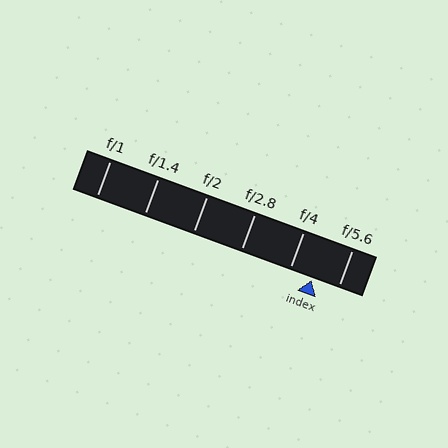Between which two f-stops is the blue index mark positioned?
The index mark is between f/4 and f/5.6.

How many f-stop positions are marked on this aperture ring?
There are 6 f-stop positions marked.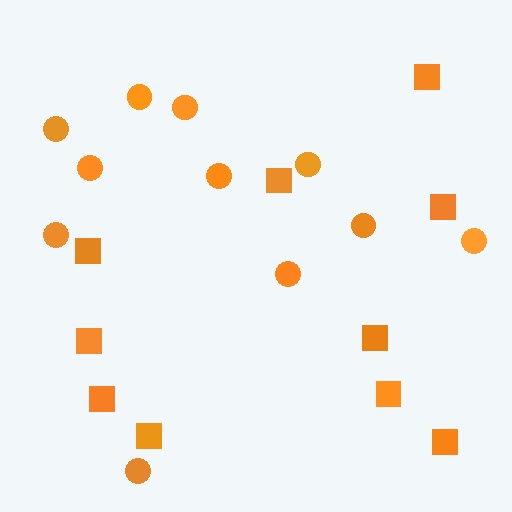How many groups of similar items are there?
There are 2 groups: one group of squares (10) and one group of circles (11).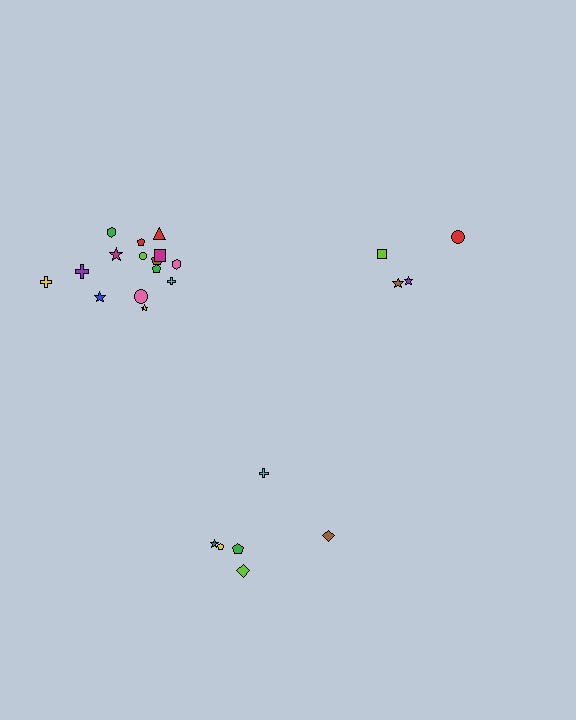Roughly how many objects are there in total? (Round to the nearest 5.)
Roughly 25 objects in total.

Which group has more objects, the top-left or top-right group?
The top-left group.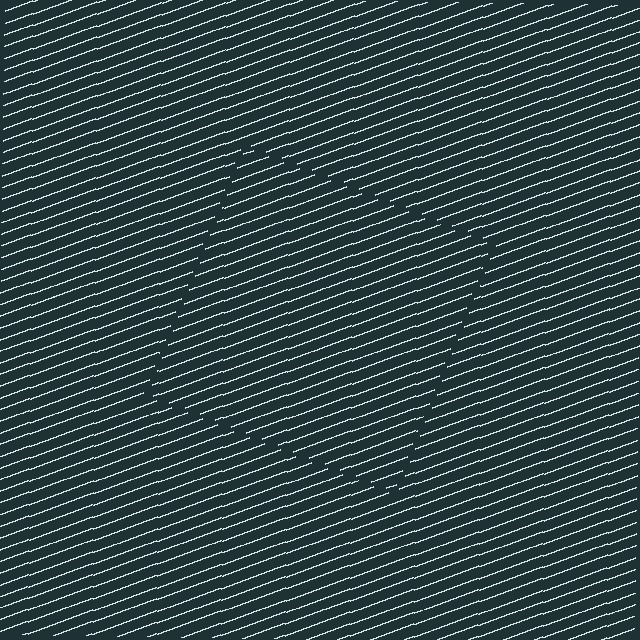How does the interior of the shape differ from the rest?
The interior of the shape contains the same grating, shifted by half a period — the contour is defined by the phase discontinuity where line-ends from the inner and outer gratings abut.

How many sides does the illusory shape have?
4 sides — the line-ends trace a square.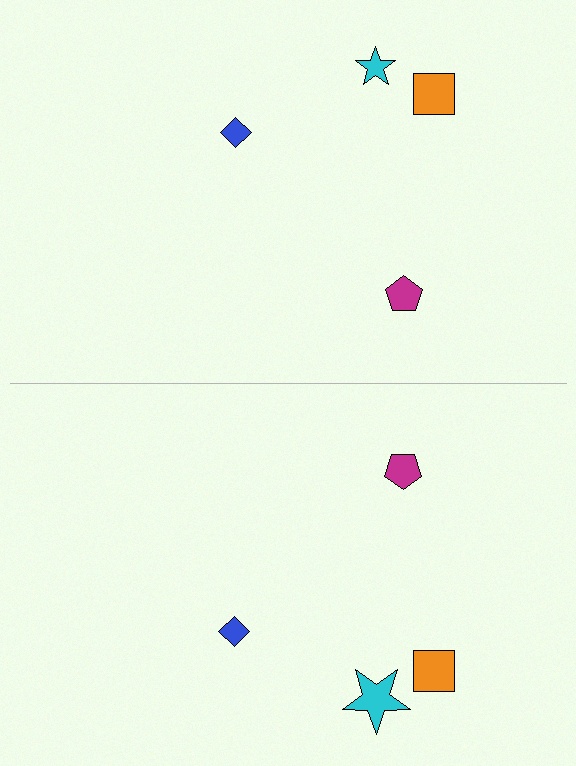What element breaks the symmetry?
The cyan star on the bottom side has a different size than its mirror counterpart.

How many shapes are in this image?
There are 8 shapes in this image.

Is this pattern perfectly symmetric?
No, the pattern is not perfectly symmetric. The cyan star on the bottom side has a different size than its mirror counterpart.